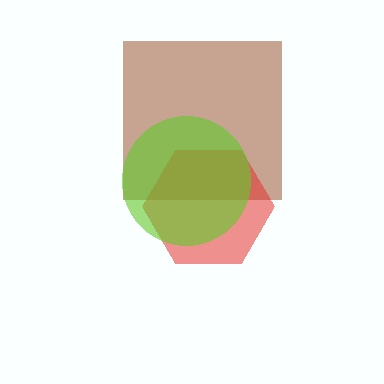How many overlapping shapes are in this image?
There are 3 overlapping shapes in the image.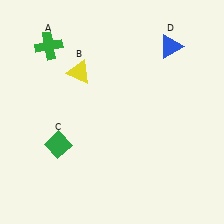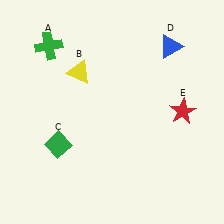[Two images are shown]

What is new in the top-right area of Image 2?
A red star (E) was added in the top-right area of Image 2.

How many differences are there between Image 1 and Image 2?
There is 1 difference between the two images.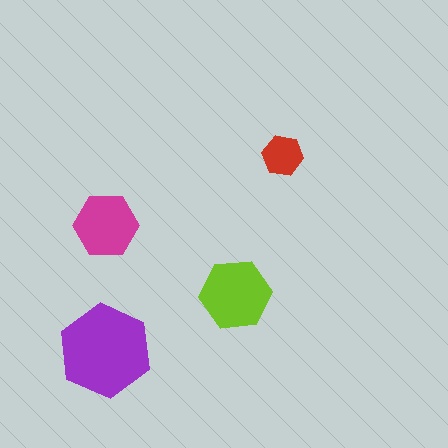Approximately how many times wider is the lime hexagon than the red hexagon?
About 1.5 times wider.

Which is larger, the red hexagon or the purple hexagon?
The purple one.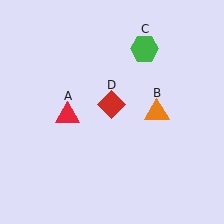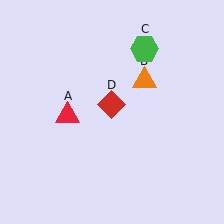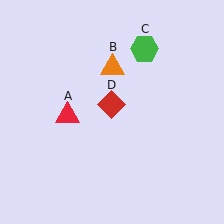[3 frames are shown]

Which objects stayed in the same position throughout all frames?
Red triangle (object A) and green hexagon (object C) and red diamond (object D) remained stationary.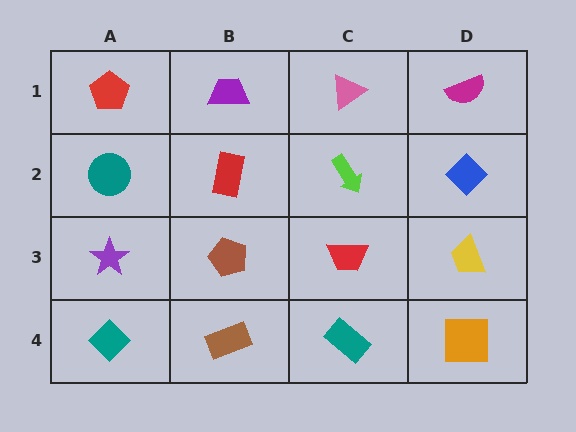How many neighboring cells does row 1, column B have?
3.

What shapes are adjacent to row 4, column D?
A yellow trapezoid (row 3, column D), a teal rectangle (row 4, column C).